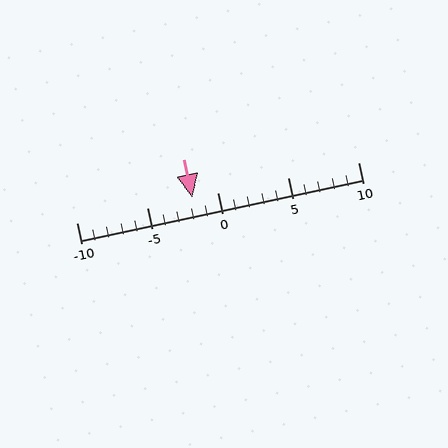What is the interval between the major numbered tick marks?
The major tick marks are spaced 5 units apart.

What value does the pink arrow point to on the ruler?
The pink arrow points to approximately -2.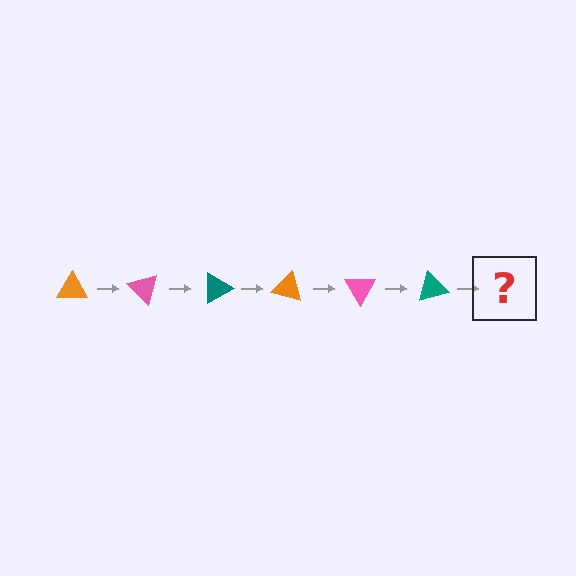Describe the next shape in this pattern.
It should be an orange triangle, rotated 270 degrees from the start.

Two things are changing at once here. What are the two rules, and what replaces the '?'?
The two rules are that it rotates 45 degrees each step and the color cycles through orange, pink, and teal. The '?' should be an orange triangle, rotated 270 degrees from the start.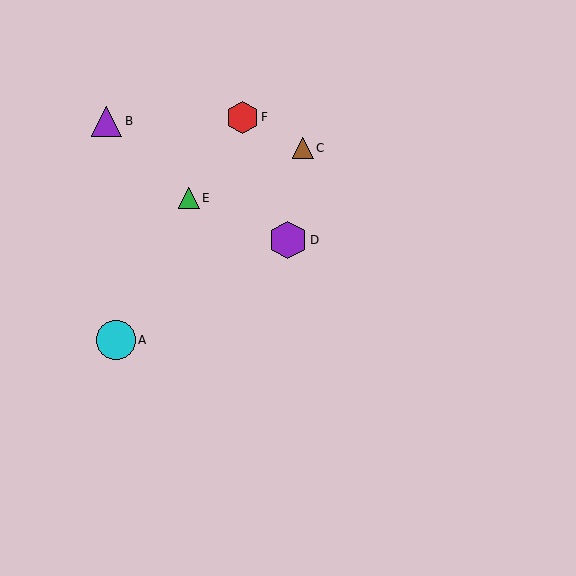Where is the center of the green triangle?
The center of the green triangle is at (189, 198).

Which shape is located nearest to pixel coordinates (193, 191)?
The green triangle (labeled E) at (189, 198) is nearest to that location.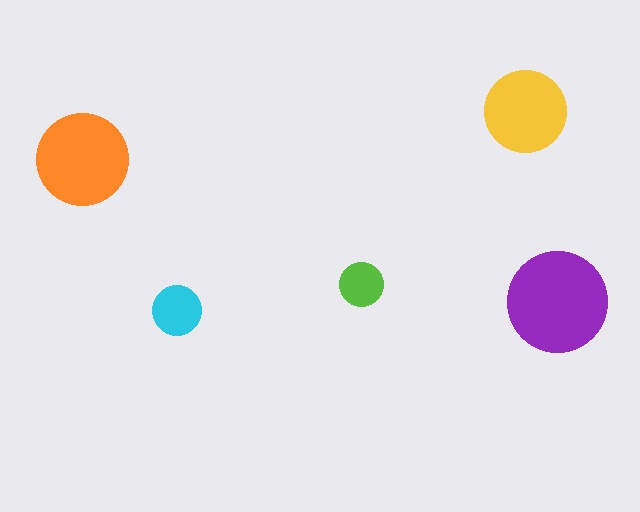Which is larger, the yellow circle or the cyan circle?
The yellow one.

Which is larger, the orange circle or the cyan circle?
The orange one.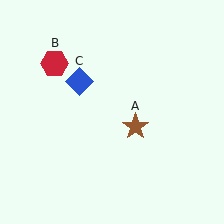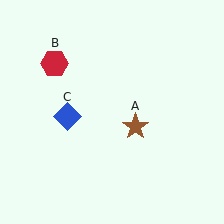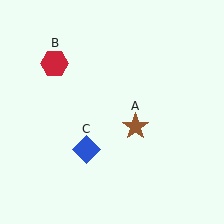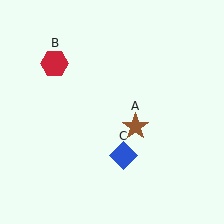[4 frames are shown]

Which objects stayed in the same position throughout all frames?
Brown star (object A) and red hexagon (object B) remained stationary.